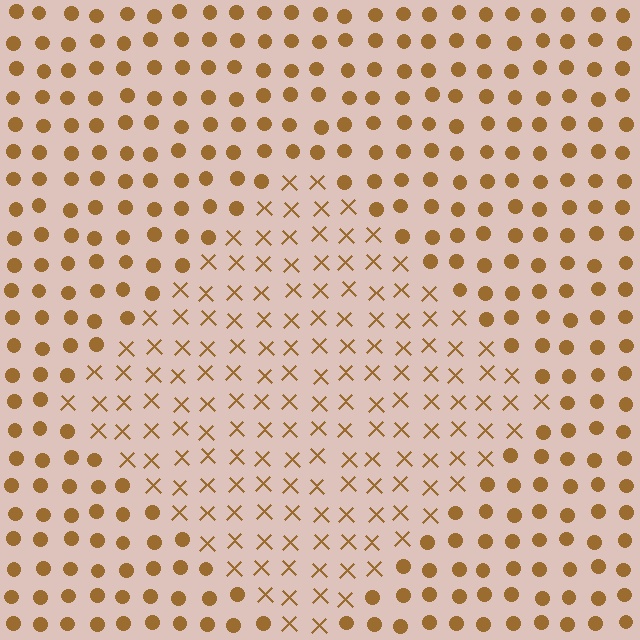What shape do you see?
I see a diamond.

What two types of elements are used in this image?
The image uses X marks inside the diamond region and circles outside it.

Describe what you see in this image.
The image is filled with small brown elements arranged in a uniform grid. A diamond-shaped region contains X marks, while the surrounding area contains circles. The boundary is defined purely by the change in element shape.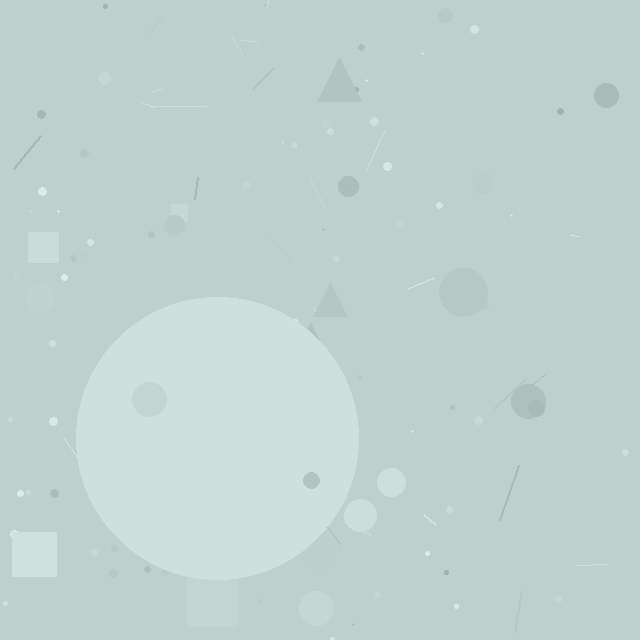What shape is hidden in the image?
A circle is hidden in the image.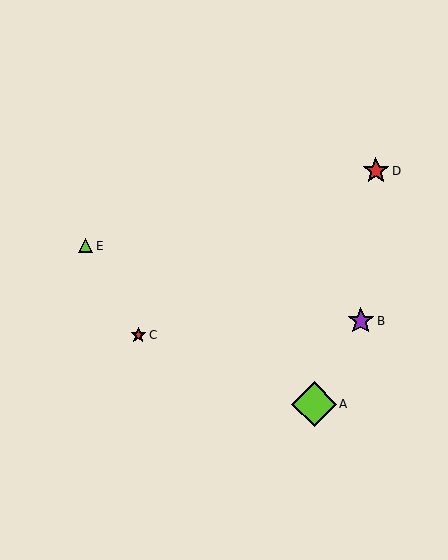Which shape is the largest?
The lime diamond (labeled A) is the largest.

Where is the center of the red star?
The center of the red star is at (138, 335).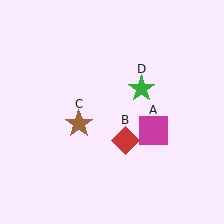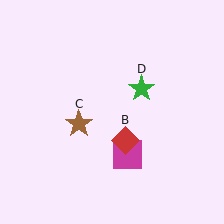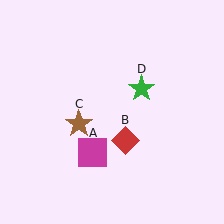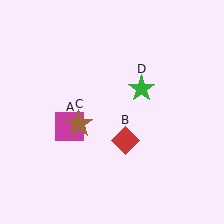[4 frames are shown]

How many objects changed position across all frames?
1 object changed position: magenta square (object A).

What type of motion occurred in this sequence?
The magenta square (object A) rotated clockwise around the center of the scene.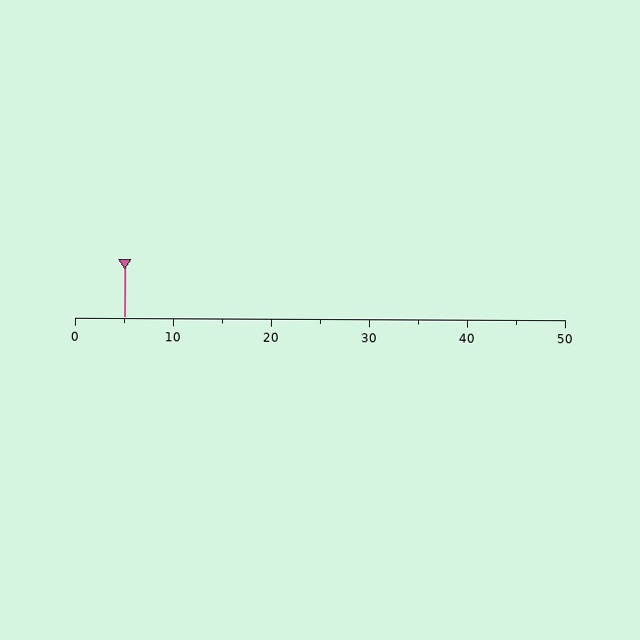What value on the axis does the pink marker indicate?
The marker indicates approximately 5.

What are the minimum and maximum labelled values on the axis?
The axis runs from 0 to 50.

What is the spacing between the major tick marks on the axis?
The major ticks are spaced 10 apart.